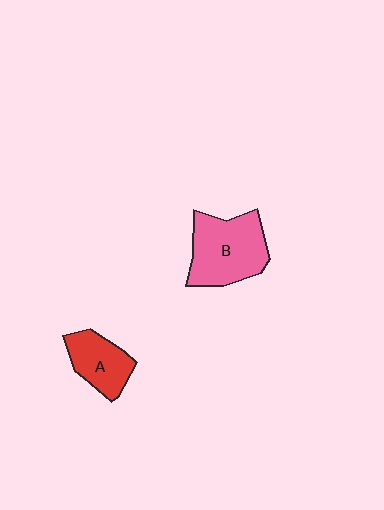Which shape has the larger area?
Shape B (pink).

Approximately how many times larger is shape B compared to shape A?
Approximately 1.6 times.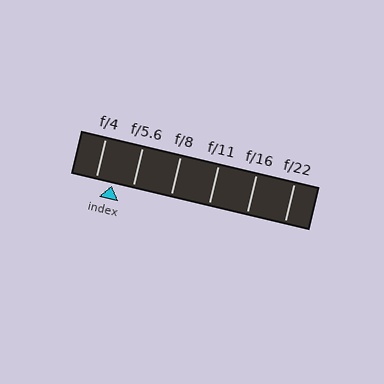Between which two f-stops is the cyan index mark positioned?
The index mark is between f/4 and f/5.6.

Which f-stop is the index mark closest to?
The index mark is closest to f/4.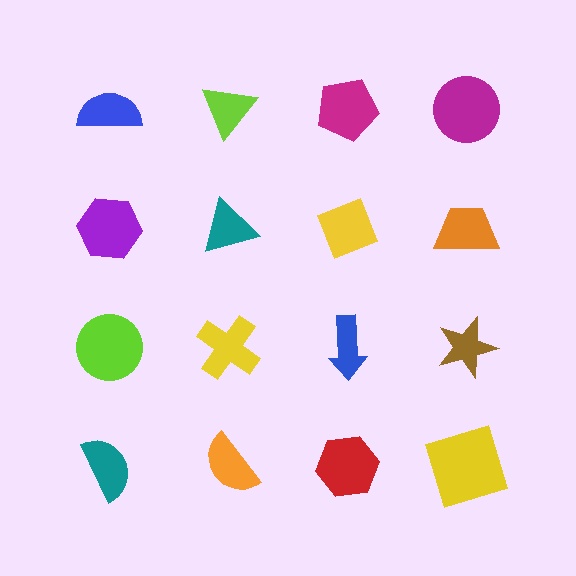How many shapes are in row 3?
4 shapes.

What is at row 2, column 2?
A teal triangle.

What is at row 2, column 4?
An orange trapezoid.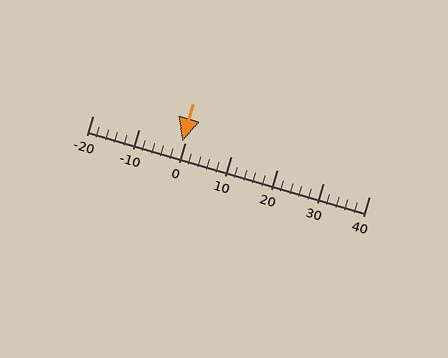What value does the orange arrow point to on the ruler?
The orange arrow points to approximately -1.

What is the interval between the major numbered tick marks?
The major tick marks are spaced 10 units apart.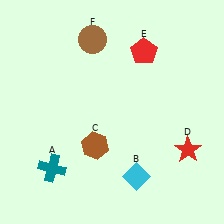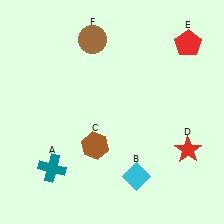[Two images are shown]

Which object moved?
The red pentagon (E) moved right.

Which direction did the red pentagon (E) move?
The red pentagon (E) moved right.